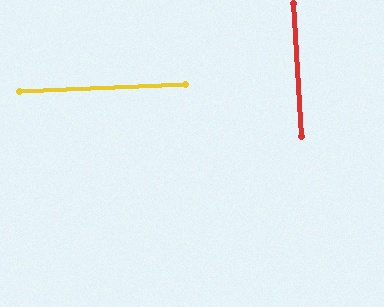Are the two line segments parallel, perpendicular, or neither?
Perpendicular — they meet at approximately 89°.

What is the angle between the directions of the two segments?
Approximately 89 degrees.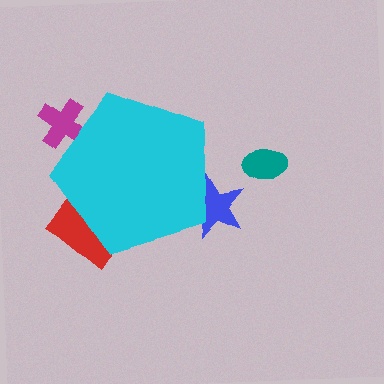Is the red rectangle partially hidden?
Yes, the red rectangle is partially hidden behind the cyan pentagon.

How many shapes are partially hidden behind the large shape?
3 shapes are partially hidden.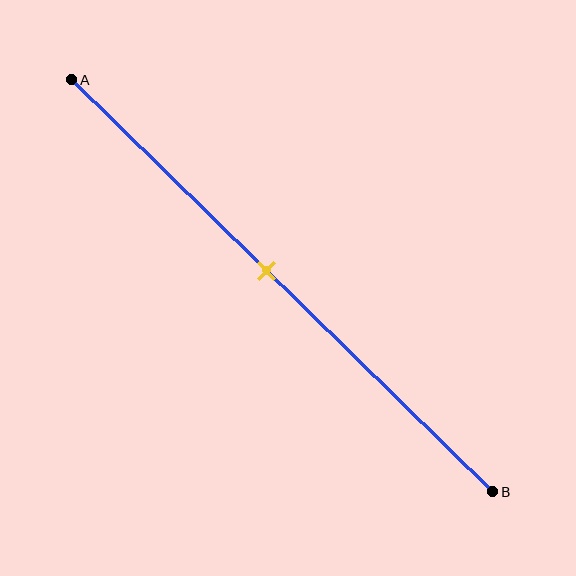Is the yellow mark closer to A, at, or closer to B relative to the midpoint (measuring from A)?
The yellow mark is closer to point A than the midpoint of segment AB.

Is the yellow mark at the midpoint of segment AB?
No, the mark is at about 45% from A, not at the 50% midpoint.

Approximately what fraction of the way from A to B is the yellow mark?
The yellow mark is approximately 45% of the way from A to B.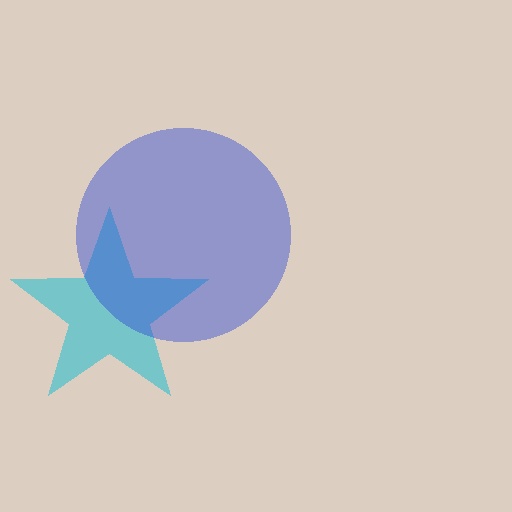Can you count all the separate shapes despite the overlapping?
Yes, there are 2 separate shapes.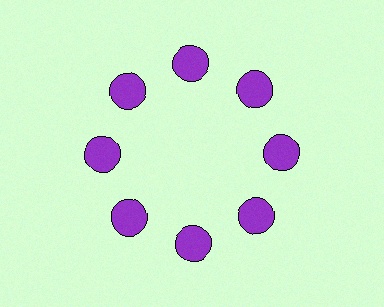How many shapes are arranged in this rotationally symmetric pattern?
There are 8 shapes, arranged in 8 groups of 1.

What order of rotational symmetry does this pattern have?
This pattern has 8-fold rotational symmetry.